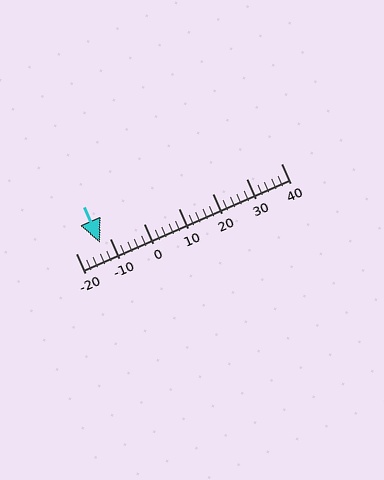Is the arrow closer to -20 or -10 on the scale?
The arrow is closer to -10.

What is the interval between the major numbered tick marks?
The major tick marks are spaced 10 units apart.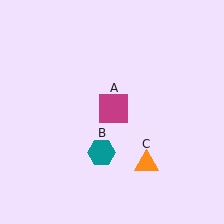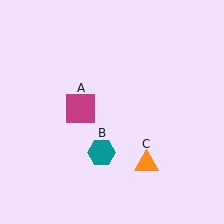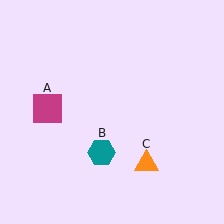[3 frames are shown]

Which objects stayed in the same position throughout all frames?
Teal hexagon (object B) and orange triangle (object C) remained stationary.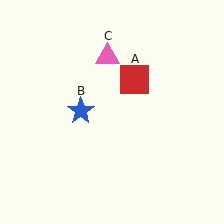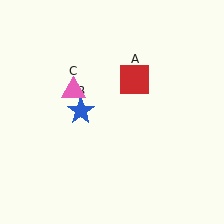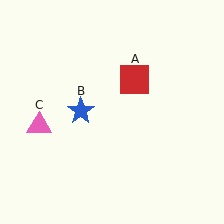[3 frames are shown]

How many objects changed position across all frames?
1 object changed position: pink triangle (object C).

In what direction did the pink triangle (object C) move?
The pink triangle (object C) moved down and to the left.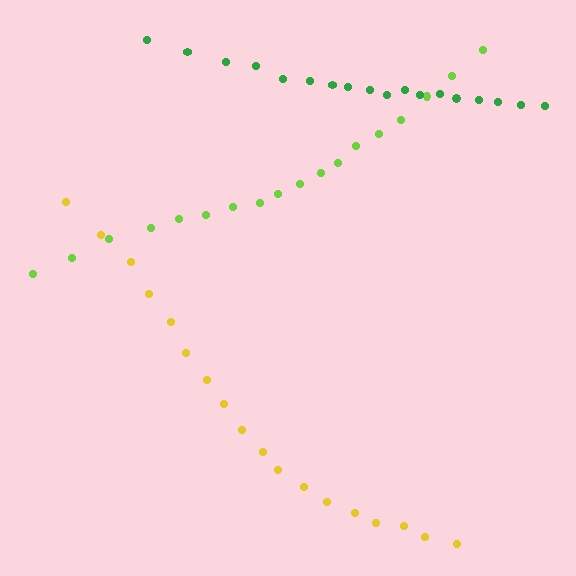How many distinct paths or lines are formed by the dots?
There are 3 distinct paths.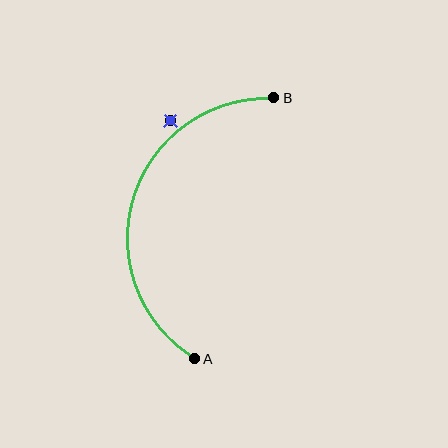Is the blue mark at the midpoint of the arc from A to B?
No — the blue mark does not lie on the arc at all. It sits slightly outside the curve.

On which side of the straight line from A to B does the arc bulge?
The arc bulges to the left of the straight line connecting A and B.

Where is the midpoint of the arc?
The arc midpoint is the point on the curve farthest from the straight line joining A and B. It sits to the left of that line.